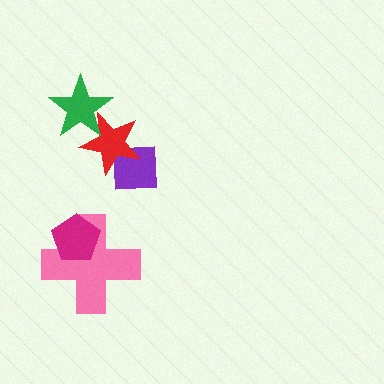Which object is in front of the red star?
The green star is in front of the red star.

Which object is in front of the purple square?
The red star is in front of the purple square.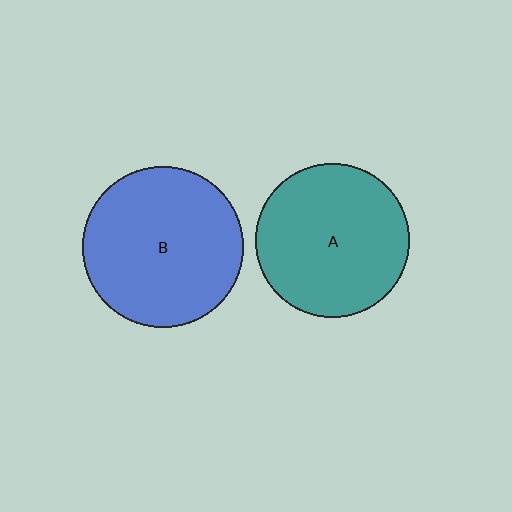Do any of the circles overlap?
No, none of the circles overlap.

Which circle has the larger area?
Circle B (blue).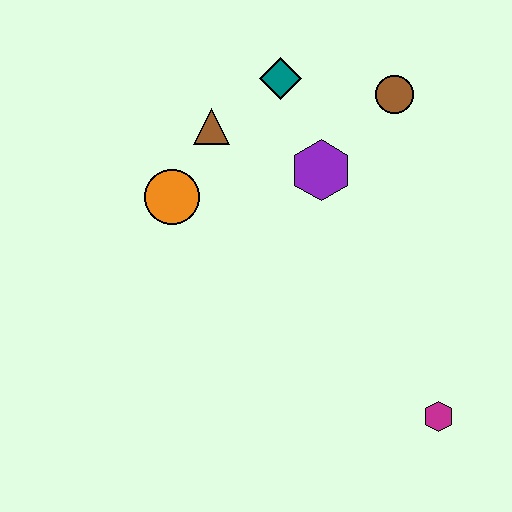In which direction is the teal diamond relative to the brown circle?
The teal diamond is to the left of the brown circle.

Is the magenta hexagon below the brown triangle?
Yes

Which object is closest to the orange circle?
The brown triangle is closest to the orange circle.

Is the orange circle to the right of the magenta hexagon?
No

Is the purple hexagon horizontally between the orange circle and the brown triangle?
No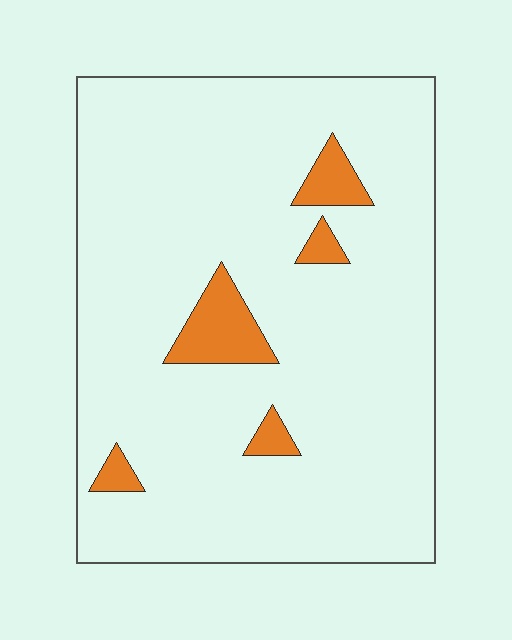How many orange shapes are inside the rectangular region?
5.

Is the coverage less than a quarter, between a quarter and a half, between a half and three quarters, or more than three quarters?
Less than a quarter.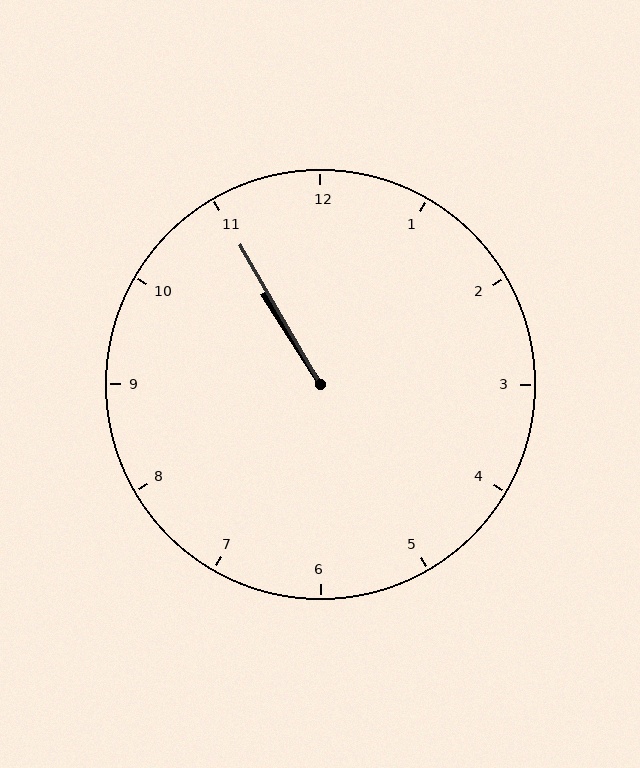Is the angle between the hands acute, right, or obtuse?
It is acute.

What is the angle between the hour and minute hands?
Approximately 2 degrees.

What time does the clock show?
10:55.